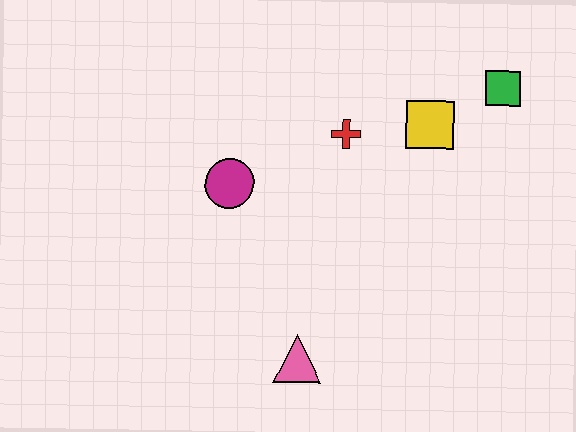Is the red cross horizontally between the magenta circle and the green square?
Yes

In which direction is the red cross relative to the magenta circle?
The red cross is to the right of the magenta circle.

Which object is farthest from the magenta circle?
The green square is farthest from the magenta circle.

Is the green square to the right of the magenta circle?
Yes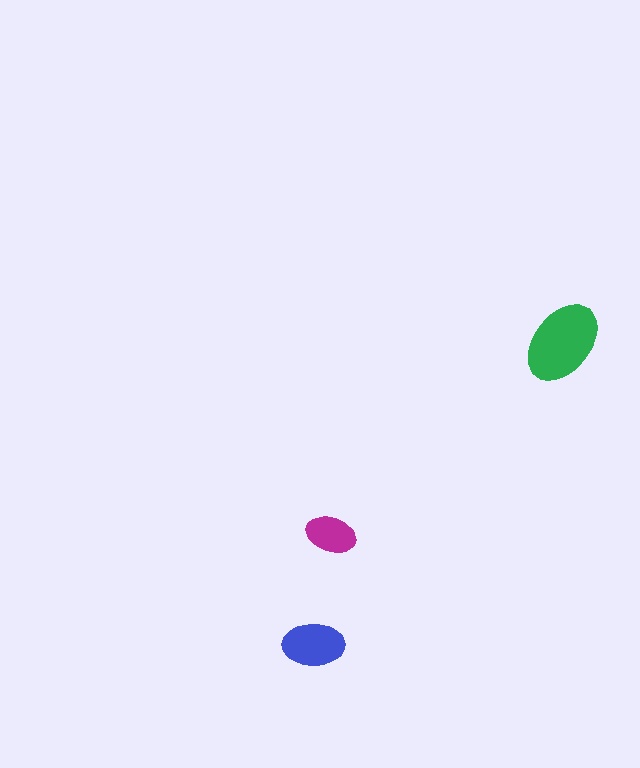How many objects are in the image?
There are 3 objects in the image.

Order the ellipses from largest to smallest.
the green one, the blue one, the magenta one.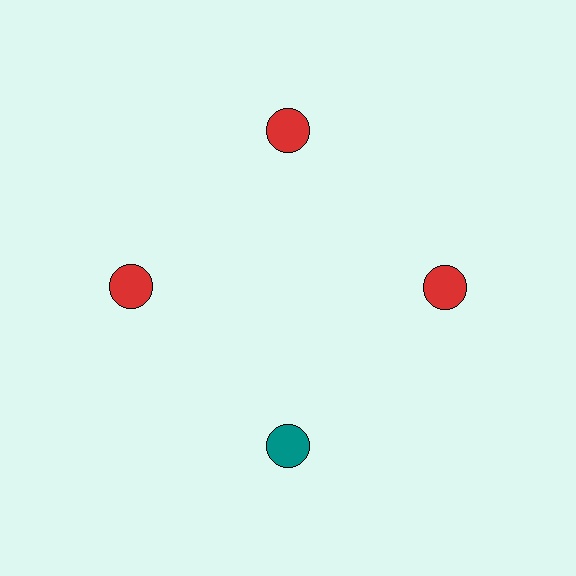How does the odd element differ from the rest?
It has a different color: teal instead of red.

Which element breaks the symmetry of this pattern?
The teal circle at roughly the 6 o'clock position breaks the symmetry. All other shapes are red circles.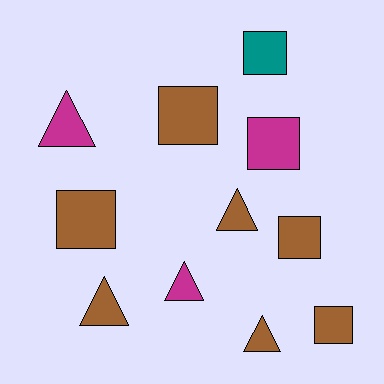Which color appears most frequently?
Brown, with 7 objects.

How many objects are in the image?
There are 11 objects.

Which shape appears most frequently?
Square, with 6 objects.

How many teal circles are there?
There are no teal circles.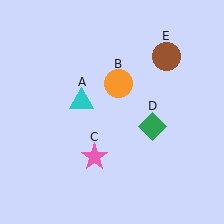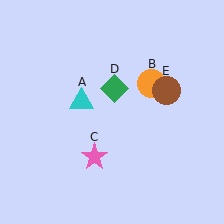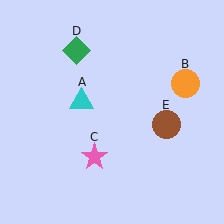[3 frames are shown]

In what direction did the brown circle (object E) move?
The brown circle (object E) moved down.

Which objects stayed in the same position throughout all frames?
Cyan triangle (object A) and pink star (object C) remained stationary.